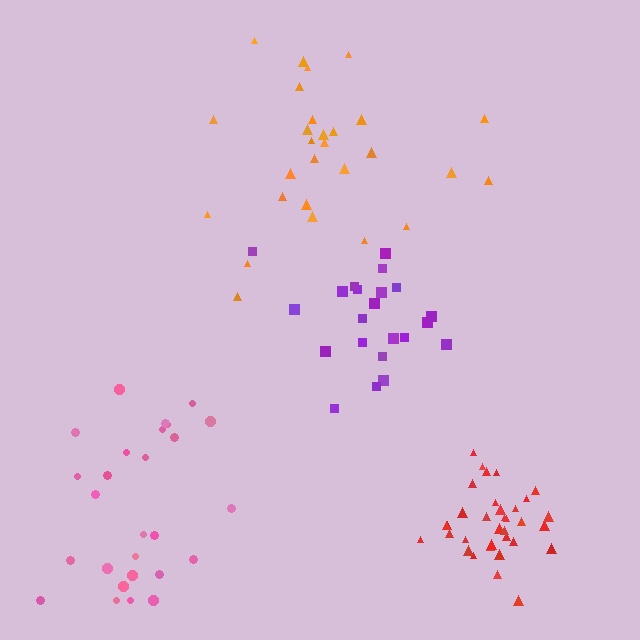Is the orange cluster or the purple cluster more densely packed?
Purple.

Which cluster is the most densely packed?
Red.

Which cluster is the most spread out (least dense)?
Pink.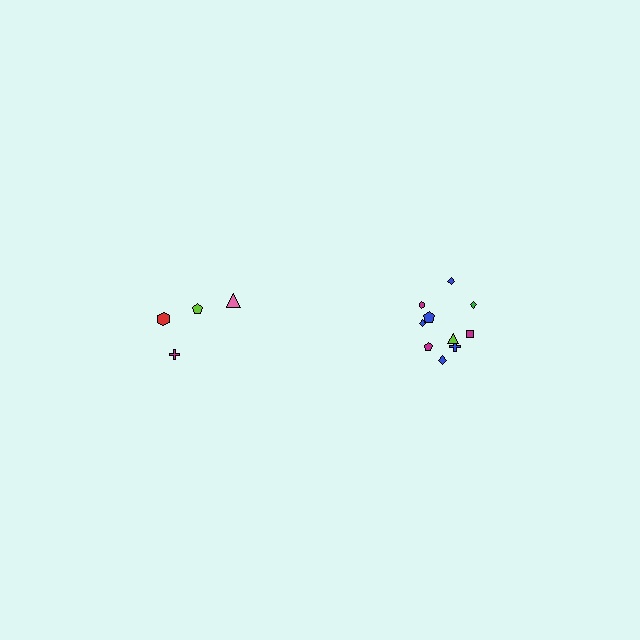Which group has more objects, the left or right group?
The right group.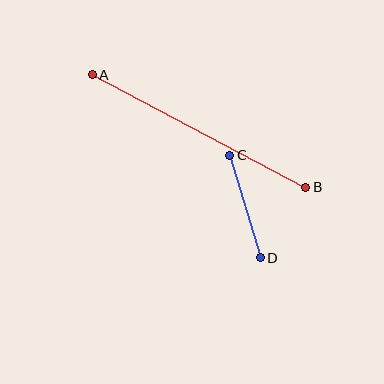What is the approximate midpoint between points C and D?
The midpoint is at approximately (245, 207) pixels.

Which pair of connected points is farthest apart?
Points A and B are farthest apart.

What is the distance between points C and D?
The distance is approximately 107 pixels.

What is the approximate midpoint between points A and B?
The midpoint is at approximately (199, 131) pixels.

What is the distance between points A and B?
The distance is approximately 241 pixels.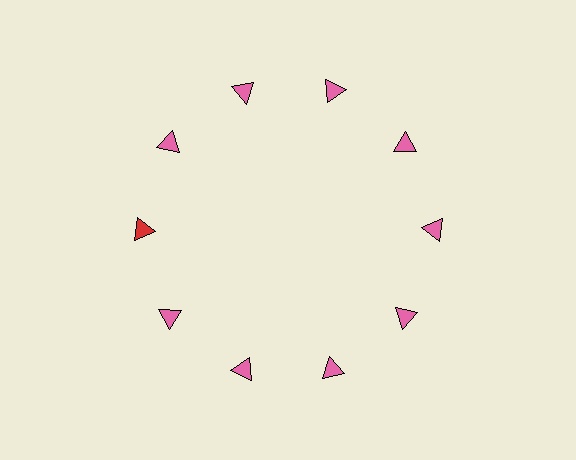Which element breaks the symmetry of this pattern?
The red triangle at roughly the 9 o'clock position breaks the symmetry. All other shapes are pink triangles.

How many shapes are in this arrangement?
There are 10 shapes arranged in a ring pattern.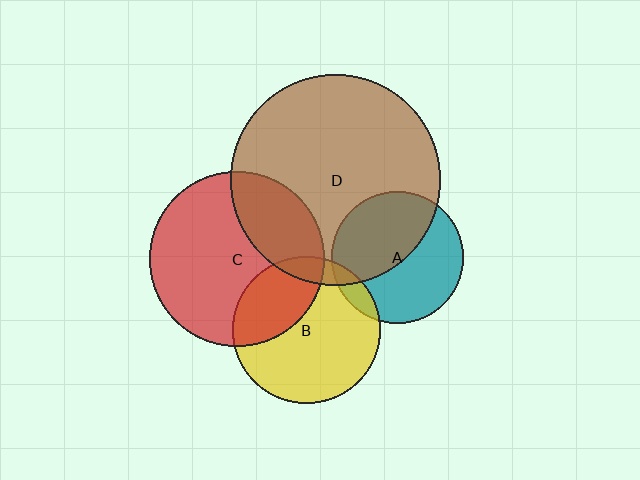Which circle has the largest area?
Circle D (brown).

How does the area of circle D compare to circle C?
Approximately 1.4 times.